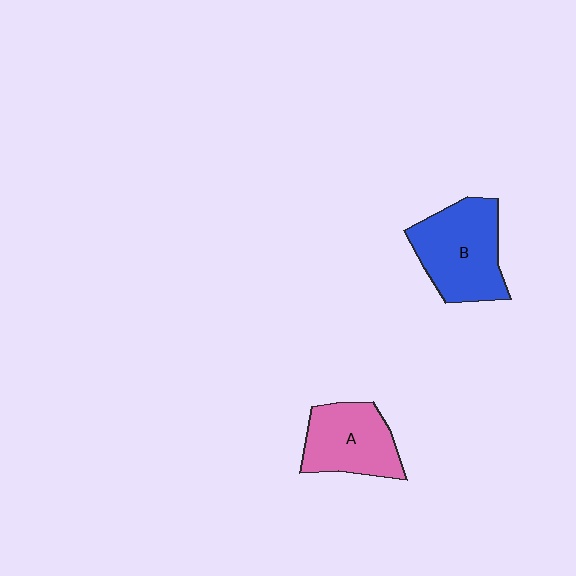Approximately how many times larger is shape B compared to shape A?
Approximately 1.3 times.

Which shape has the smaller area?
Shape A (pink).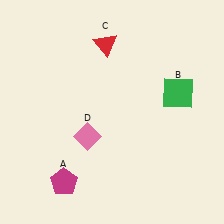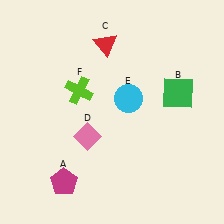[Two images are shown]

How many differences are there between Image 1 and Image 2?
There are 2 differences between the two images.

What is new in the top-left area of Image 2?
A lime cross (F) was added in the top-left area of Image 2.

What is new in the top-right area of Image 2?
A cyan circle (E) was added in the top-right area of Image 2.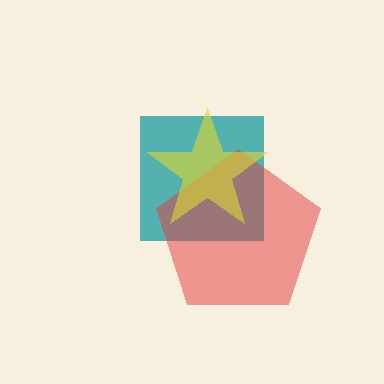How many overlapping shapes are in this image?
There are 3 overlapping shapes in the image.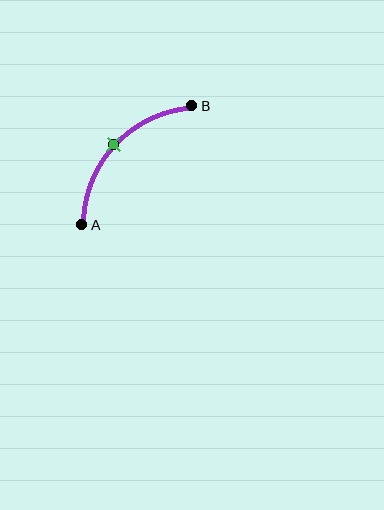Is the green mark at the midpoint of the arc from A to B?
Yes. The green mark lies on the arc at equal arc-length from both A and B — it is the arc midpoint.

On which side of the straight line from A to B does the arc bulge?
The arc bulges above and to the left of the straight line connecting A and B.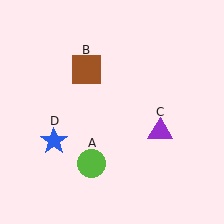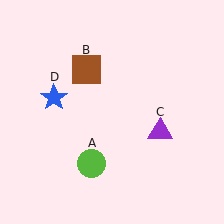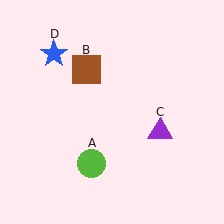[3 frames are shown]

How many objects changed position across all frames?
1 object changed position: blue star (object D).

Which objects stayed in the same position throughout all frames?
Lime circle (object A) and brown square (object B) and purple triangle (object C) remained stationary.